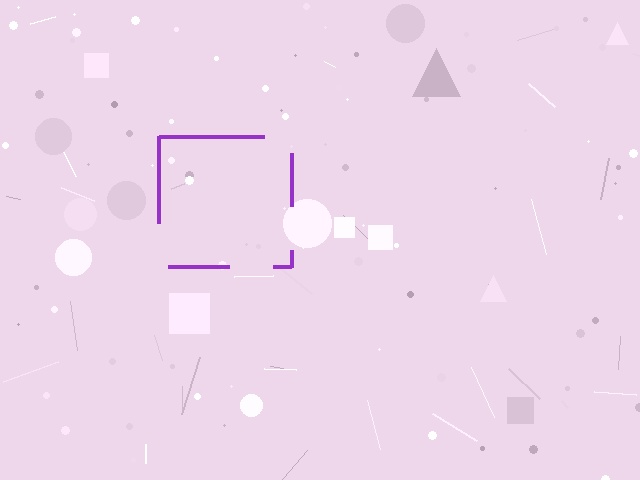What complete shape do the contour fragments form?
The contour fragments form a square.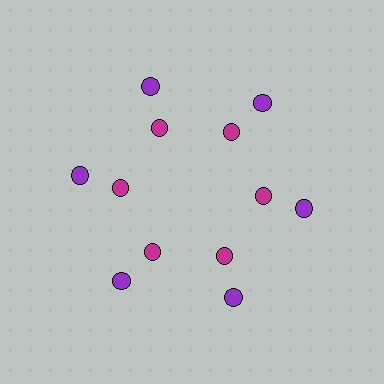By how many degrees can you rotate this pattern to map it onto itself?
The pattern maps onto itself every 60 degrees of rotation.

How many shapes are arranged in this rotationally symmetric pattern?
There are 12 shapes, arranged in 6 groups of 2.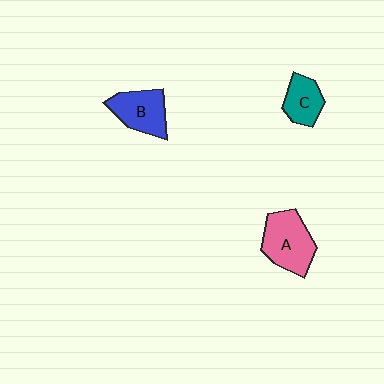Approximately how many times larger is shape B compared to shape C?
Approximately 1.4 times.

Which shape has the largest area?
Shape A (pink).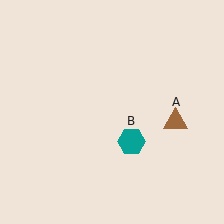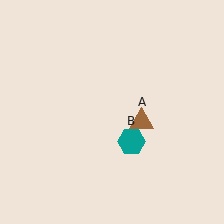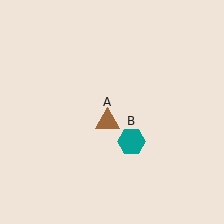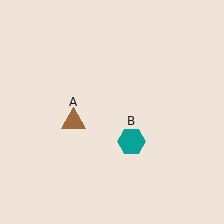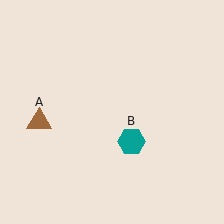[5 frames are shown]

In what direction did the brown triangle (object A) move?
The brown triangle (object A) moved left.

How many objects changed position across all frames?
1 object changed position: brown triangle (object A).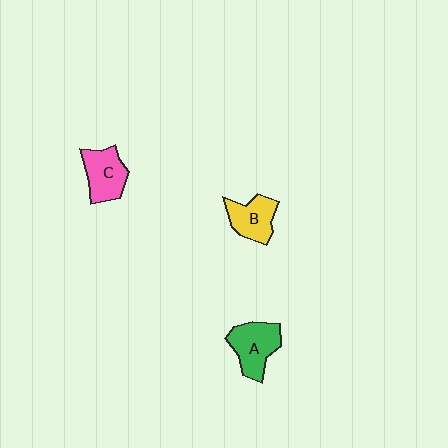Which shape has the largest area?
Shape A (green).